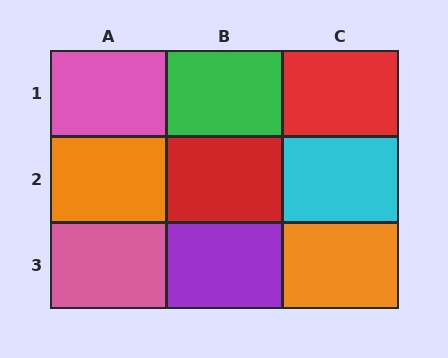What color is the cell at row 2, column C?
Cyan.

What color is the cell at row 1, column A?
Pink.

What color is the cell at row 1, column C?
Red.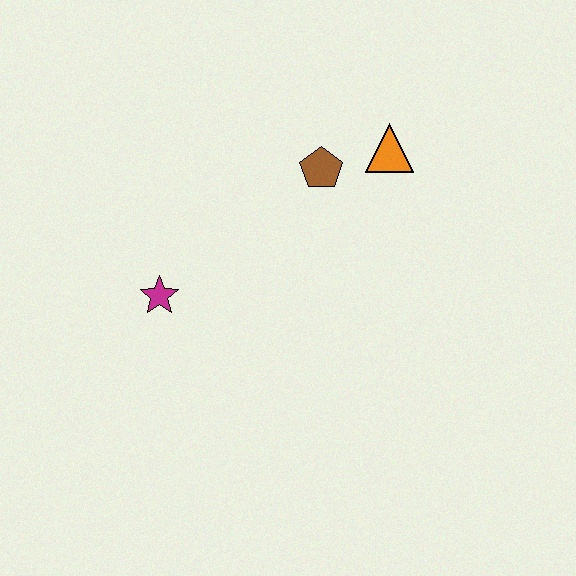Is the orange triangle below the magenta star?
No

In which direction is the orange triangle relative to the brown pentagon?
The orange triangle is to the right of the brown pentagon.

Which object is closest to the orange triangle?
The brown pentagon is closest to the orange triangle.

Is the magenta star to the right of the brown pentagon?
No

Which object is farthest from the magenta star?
The orange triangle is farthest from the magenta star.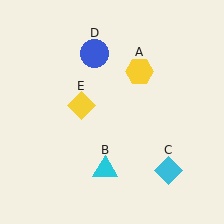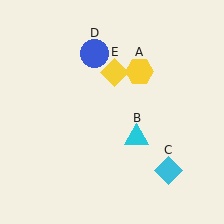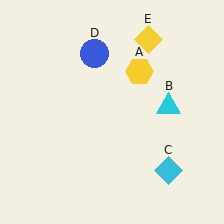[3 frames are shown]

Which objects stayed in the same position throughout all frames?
Yellow hexagon (object A) and cyan diamond (object C) and blue circle (object D) remained stationary.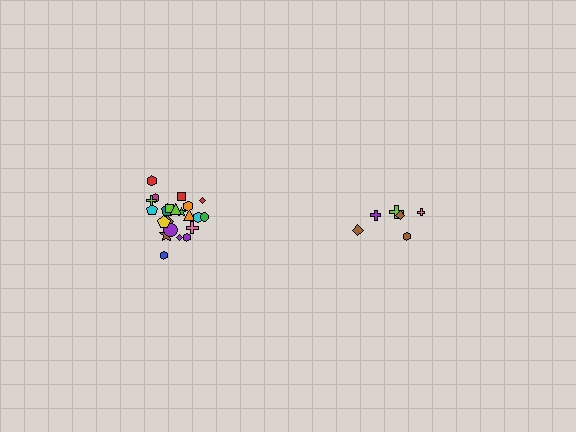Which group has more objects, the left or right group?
The left group.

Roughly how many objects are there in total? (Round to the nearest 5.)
Roughly 30 objects in total.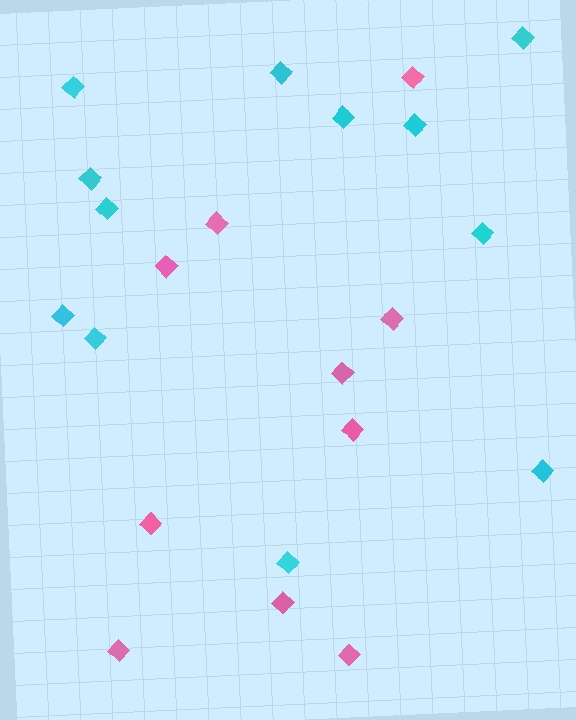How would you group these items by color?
There are 2 groups: one group of pink diamonds (10) and one group of cyan diamonds (12).